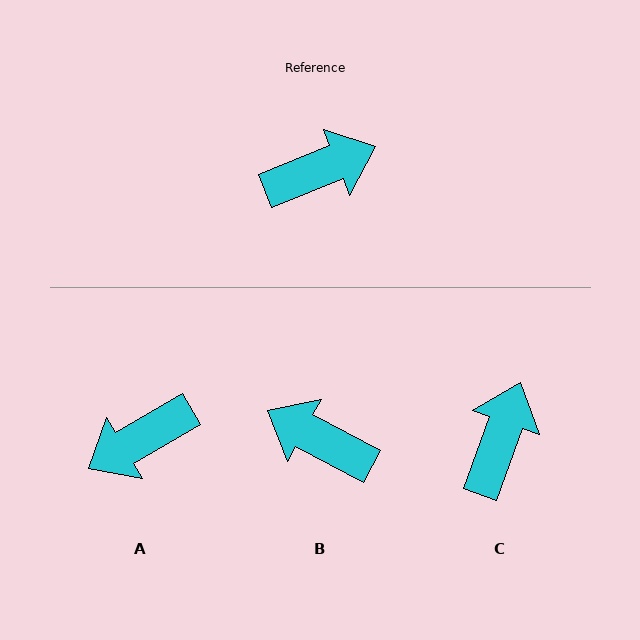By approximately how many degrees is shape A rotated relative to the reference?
Approximately 172 degrees clockwise.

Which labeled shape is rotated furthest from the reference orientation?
A, about 172 degrees away.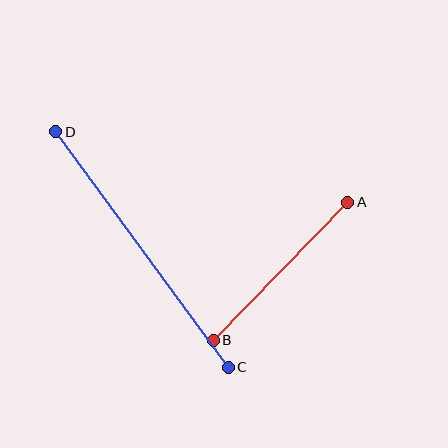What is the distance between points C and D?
The distance is approximately 292 pixels.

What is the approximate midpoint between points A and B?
The midpoint is at approximately (281, 271) pixels.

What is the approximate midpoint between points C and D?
The midpoint is at approximately (142, 250) pixels.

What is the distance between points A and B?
The distance is approximately 193 pixels.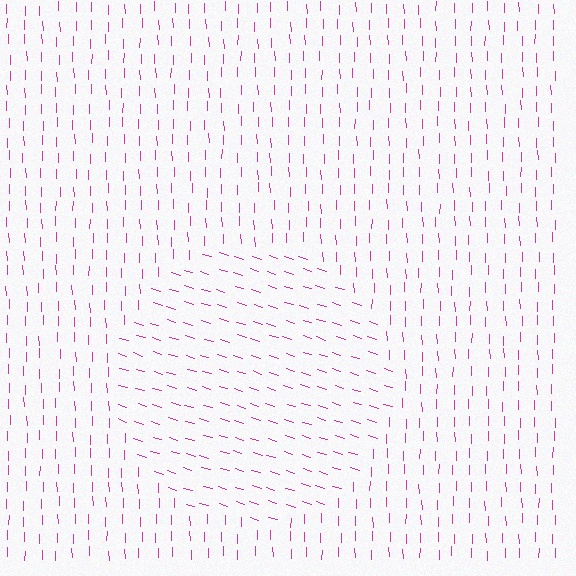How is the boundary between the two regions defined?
The boundary is defined purely by a change in line orientation (approximately 71 degrees difference). All lines are the same color and thickness.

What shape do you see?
I see a circle.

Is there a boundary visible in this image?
Yes, there is a texture boundary formed by a change in line orientation.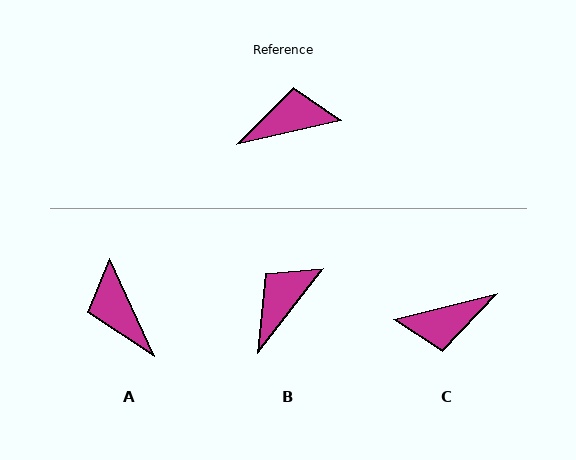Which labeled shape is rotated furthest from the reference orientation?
C, about 179 degrees away.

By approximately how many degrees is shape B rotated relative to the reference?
Approximately 39 degrees counter-clockwise.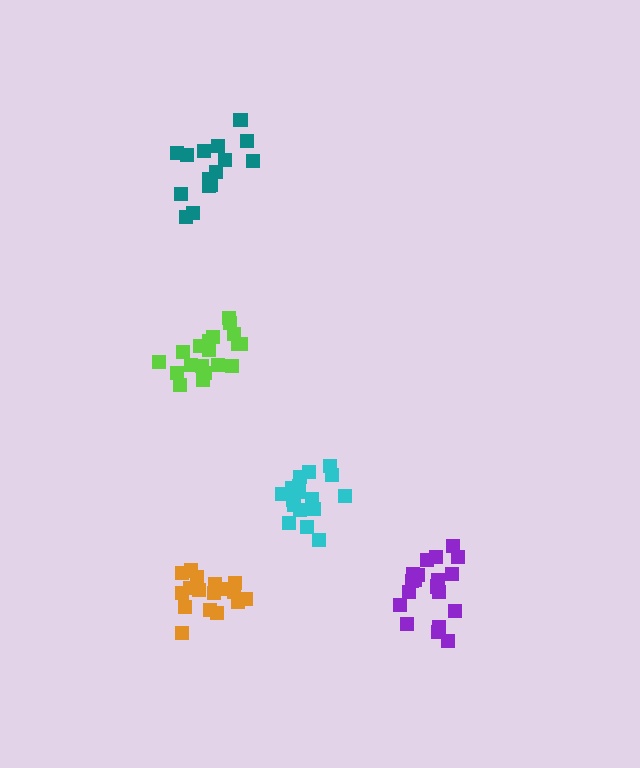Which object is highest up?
The teal cluster is topmost.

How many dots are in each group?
Group 1: 20 dots, Group 2: 17 dots, Group 3: 19 dots, Group 4: 18 dots, Group 5: 15 dots (89 total).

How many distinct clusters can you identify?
There are 5 distinct clusters.